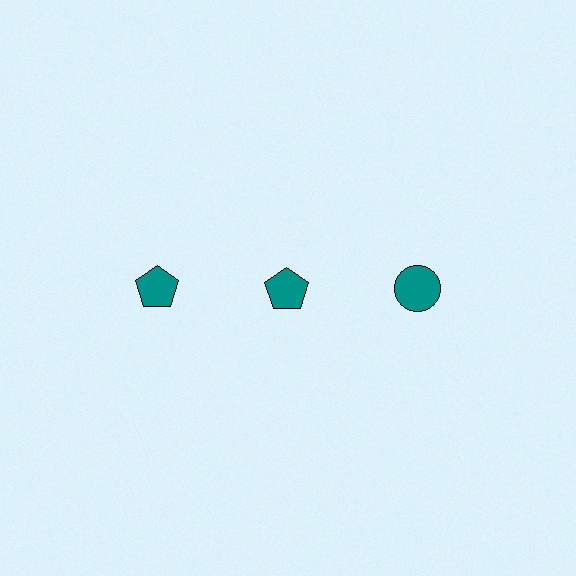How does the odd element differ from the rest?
It has a different shape: circle instead of pentagon.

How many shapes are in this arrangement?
There are 3 shapes arranged in a grid pattern.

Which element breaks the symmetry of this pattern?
The teal circle in the top row, center column breaks the symmetry. All other shapes are teal pentagons.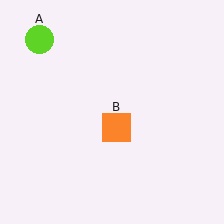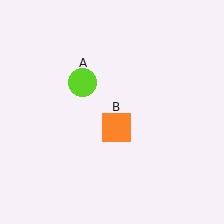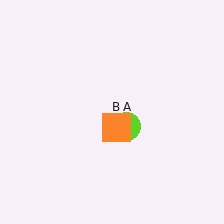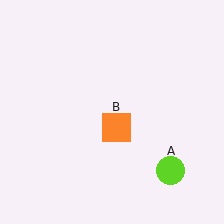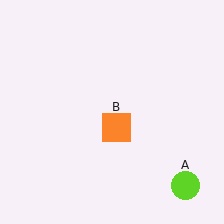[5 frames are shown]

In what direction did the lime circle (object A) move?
The lime circle (object A) moved down and to the right.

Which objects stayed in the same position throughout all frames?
Orange square (object B) remained stationary.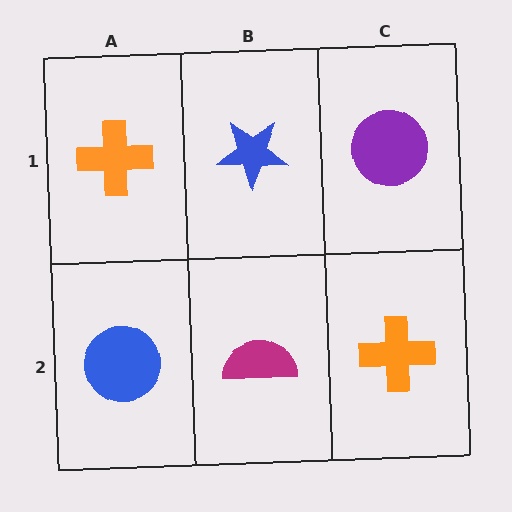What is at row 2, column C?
An orange cross.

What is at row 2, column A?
A blue circle.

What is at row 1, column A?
An orange cross.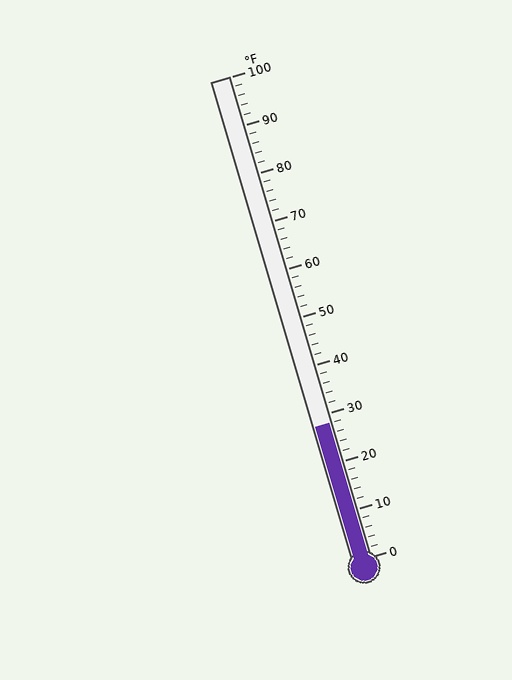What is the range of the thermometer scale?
The thermometer scale ranges from 0°F to 100°F.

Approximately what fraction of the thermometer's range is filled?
The thermometer is filled to approximately 30% of its range.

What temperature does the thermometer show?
The thermometer shows approximately 28°F.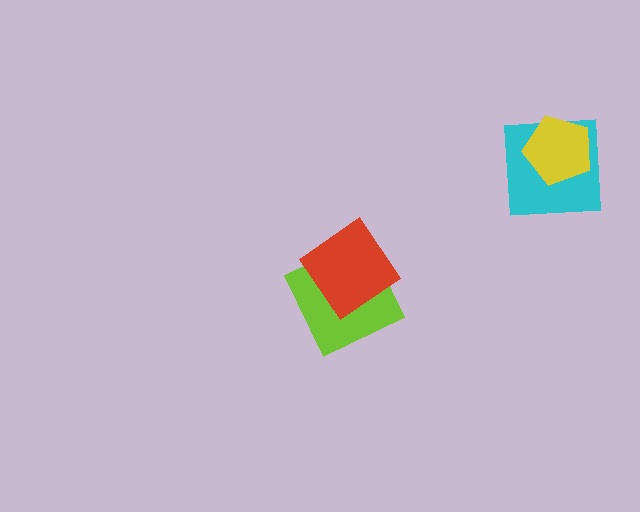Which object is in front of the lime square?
The red diamond is in front of the lime square.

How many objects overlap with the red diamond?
1 object overlaps with the red diamond.